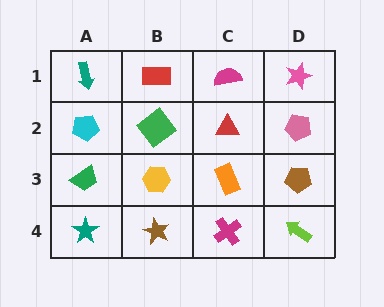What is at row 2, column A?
A cyan pentagon.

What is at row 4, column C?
A magenta cross.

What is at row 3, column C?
An orange rectangle.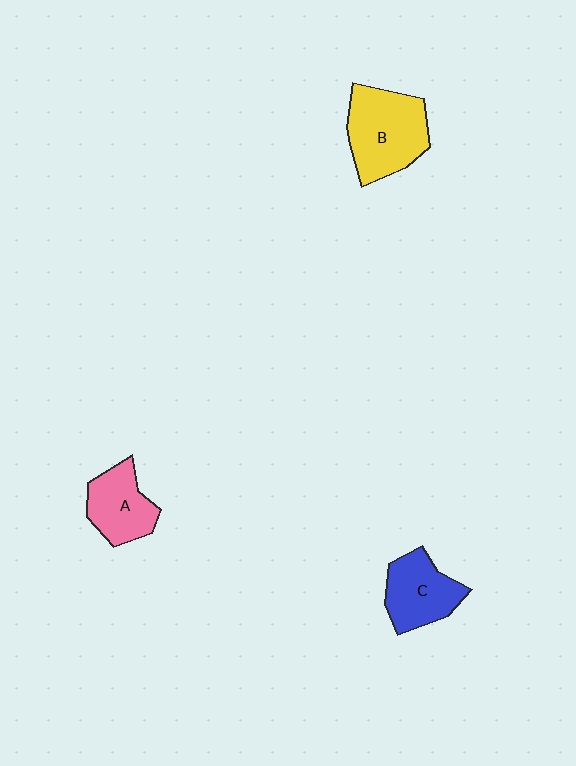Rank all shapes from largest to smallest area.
From largest to smallest: B (yellow), C (blue), A (pink).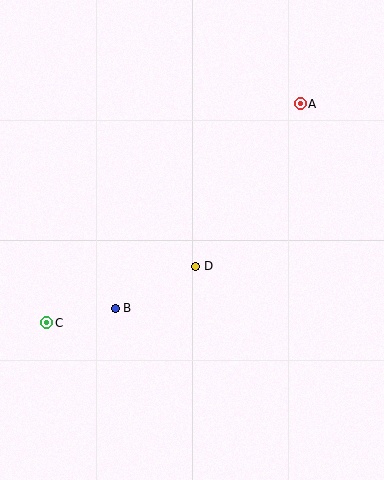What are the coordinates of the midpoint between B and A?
The midpoint between B and A is at (208, 206).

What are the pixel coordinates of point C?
Point C is at (47, 323).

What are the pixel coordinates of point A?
Point A is at (300, 104).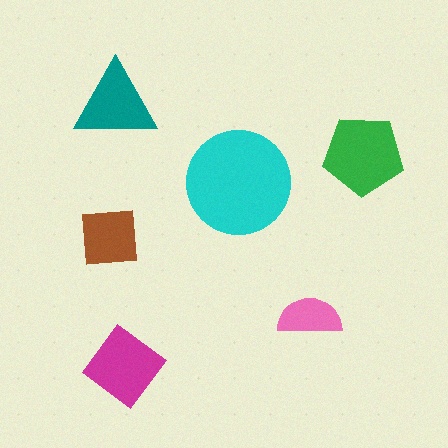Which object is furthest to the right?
The green pentagon is rightmost.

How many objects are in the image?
There are 6 objects in the image.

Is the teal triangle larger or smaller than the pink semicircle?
Larger.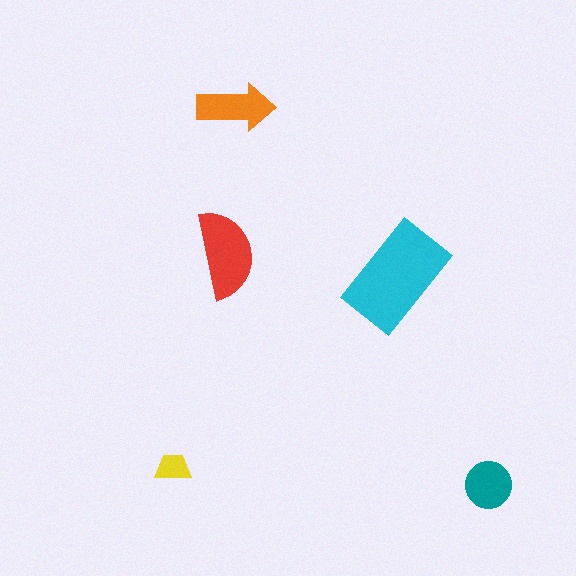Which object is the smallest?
The yellow trapezoid.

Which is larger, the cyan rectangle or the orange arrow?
The cyan rectangle.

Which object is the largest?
The cyan rectangle.